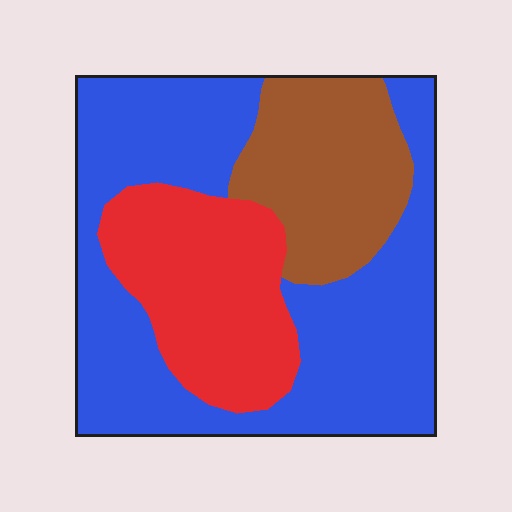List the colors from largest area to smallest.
From largest to smallest: blue, red, brown.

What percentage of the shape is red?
Red covers 25% of the shape.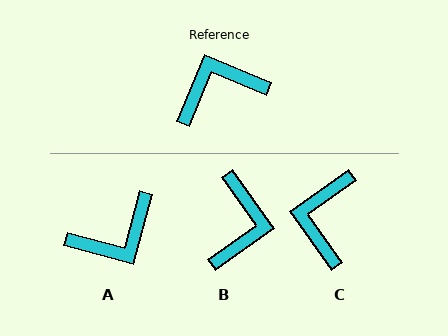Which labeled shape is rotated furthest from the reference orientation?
A, about 172 degrees away.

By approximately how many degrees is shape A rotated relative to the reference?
Approximately 172 degrees clockwise.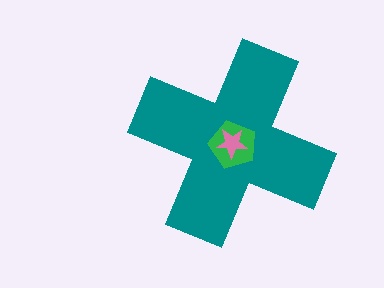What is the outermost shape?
The teal cross.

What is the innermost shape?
The pink star.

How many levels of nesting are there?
3.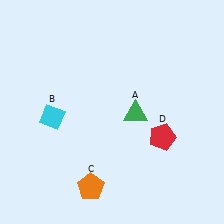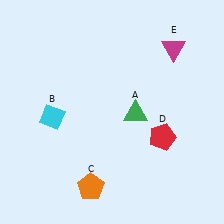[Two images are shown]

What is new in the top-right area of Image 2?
A magenta triangle (E) was added in the top-right area of Image 2.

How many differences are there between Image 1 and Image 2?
There is 1 difference between the two images.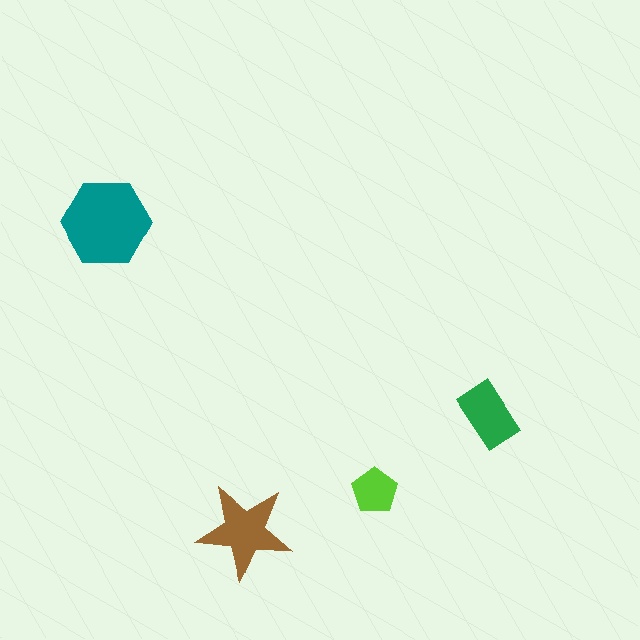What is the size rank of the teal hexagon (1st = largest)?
1st.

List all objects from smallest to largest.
The lime pentagon, the green rectangle, the brown star, the teal hexagon.